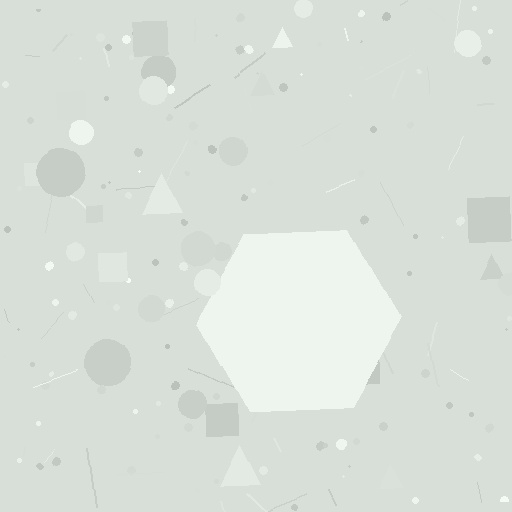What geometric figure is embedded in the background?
A hexagon is embedded in the background.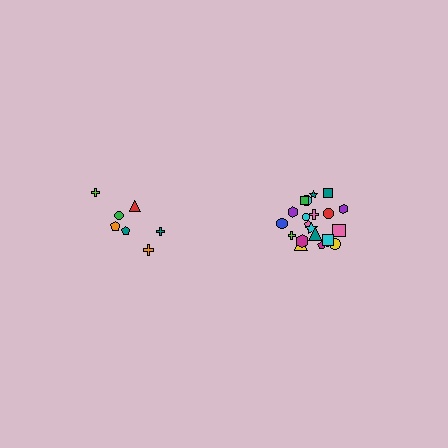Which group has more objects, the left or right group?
The right group.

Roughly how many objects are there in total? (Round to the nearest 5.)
Roughly 30 objects in total.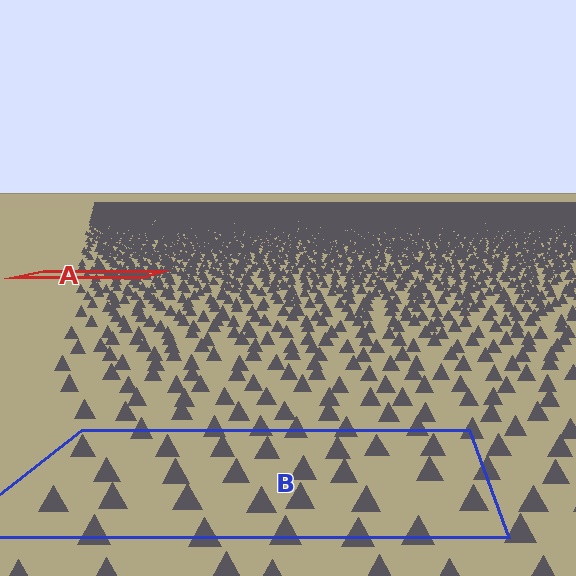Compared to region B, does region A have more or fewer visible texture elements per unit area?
Region A has more texture elements per unit area — they are packed more densely because it is farther away.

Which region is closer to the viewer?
Region B is closer. The texture elements there are larger and more spread out.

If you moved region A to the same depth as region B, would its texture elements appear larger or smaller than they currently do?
They would appear larger. At a closer depth, the same texture elements are projected at a bigger on-screen size.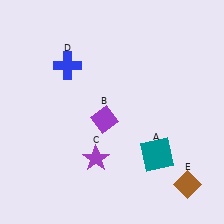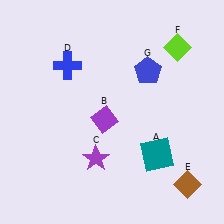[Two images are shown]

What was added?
A lime diamond (F), a blue pentagon (G) were added in Image 2.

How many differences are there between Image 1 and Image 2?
There are 2 differences between the two images.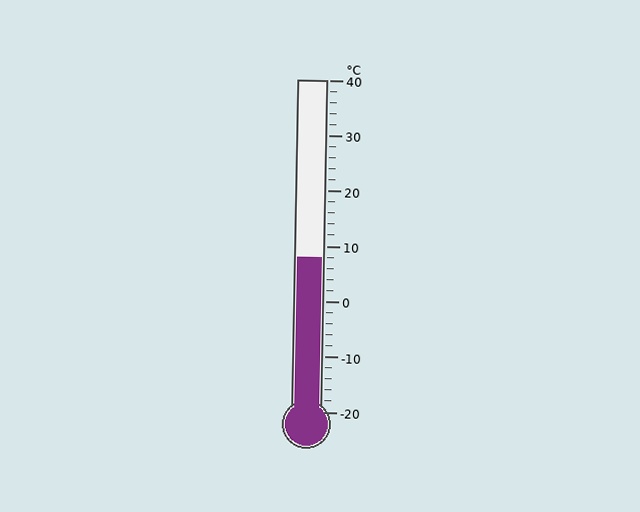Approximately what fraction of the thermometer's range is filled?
The thermometer is filled to approximately 45% of its range.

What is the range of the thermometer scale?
The thermometer scale ranges from -20°C to 40°C.